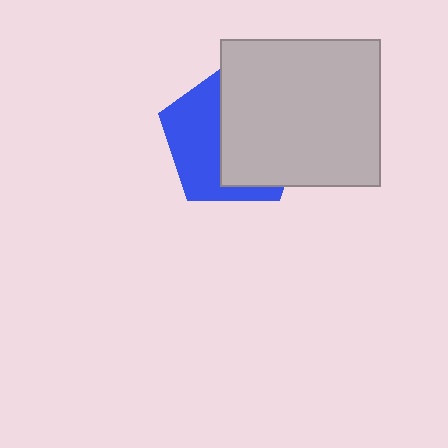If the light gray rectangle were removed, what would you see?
You would see the complete blue pentagon.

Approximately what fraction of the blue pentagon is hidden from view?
Roughly 57% of the blue pentagon is hidden behind the light gray rectangle.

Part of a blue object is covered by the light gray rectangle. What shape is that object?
It is a pentagon.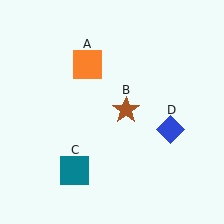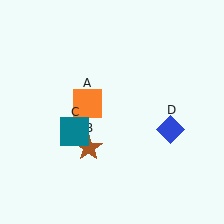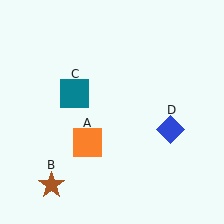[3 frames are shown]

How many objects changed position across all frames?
3 objects changed position: orange square (object A), brown star (object B), teal square (object C).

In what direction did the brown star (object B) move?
The brown star (object B) moved down and to the left.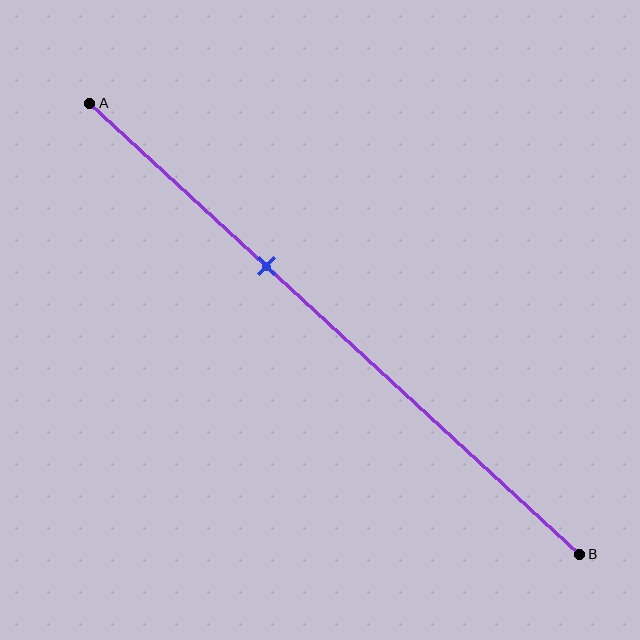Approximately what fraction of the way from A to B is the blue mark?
The blue mark is approximately 35% of the way from A to B.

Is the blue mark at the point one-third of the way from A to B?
Yes, the mark is approximately at the one-third point.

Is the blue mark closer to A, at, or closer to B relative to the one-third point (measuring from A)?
The blue mark is approximately at the one-third point of segment AB.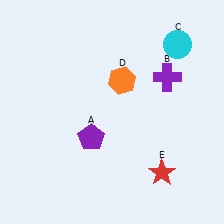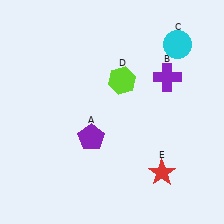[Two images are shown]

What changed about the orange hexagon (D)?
In Image 1, D is orange. In Image 2, it changed to lime.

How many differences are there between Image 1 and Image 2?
There is 1 difference between the two images.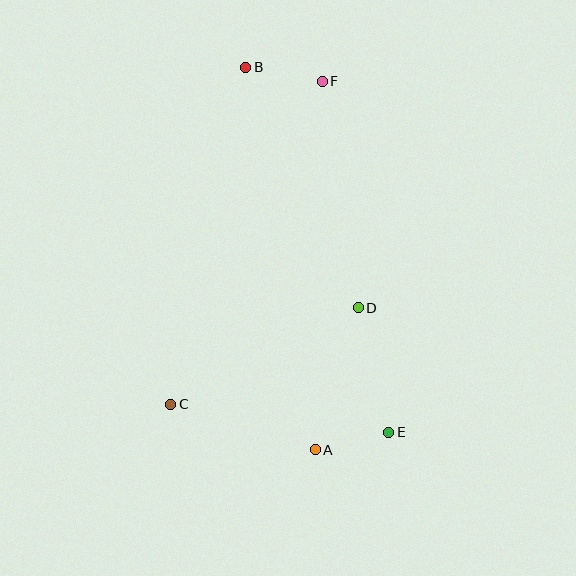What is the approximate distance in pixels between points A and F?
The distance between A and F is approximately 369 pixels.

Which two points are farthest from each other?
Points B and E are farthest from each other.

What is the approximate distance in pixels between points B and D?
The distance between B and D is approximately 265 pixels.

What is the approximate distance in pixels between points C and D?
The distance between C and D is approximately 211 pixels.